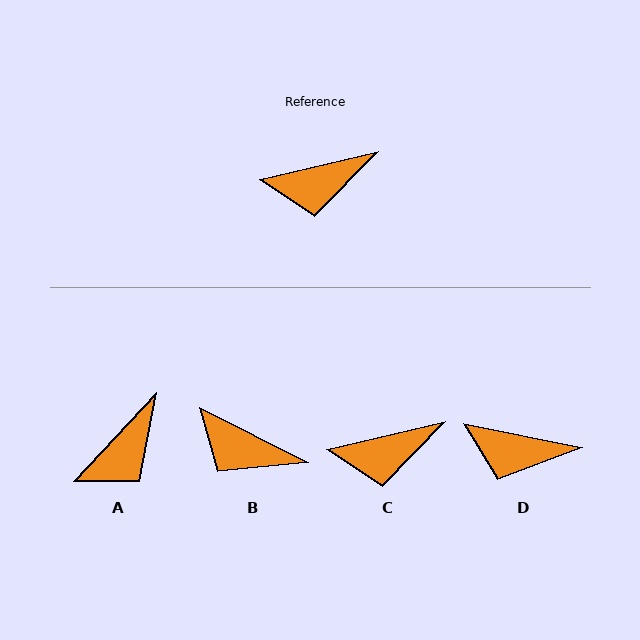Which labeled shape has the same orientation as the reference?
C.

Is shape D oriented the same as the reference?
No, it is off by about 25 degrees.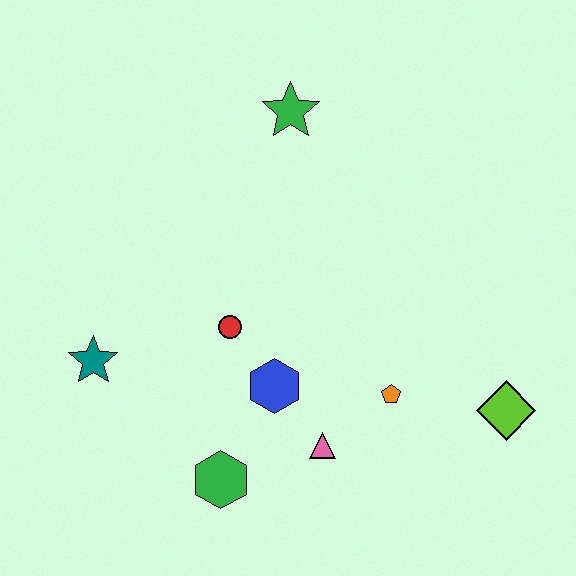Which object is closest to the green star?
The red circle is closest to the green star.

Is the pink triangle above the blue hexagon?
No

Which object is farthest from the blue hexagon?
The green star is farthest from the blue hexagon.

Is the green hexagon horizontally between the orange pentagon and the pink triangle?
No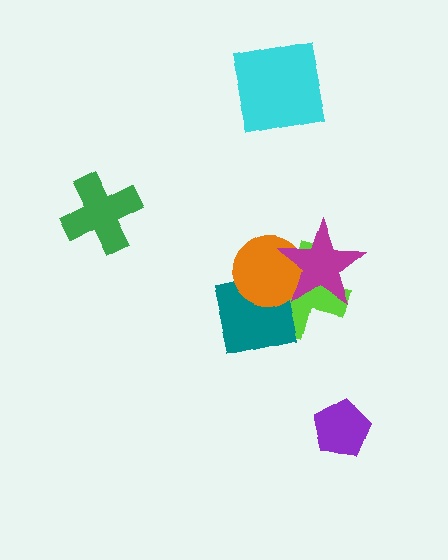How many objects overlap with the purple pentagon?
0 objects overlap with the purple pentagon.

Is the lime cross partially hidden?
Yes, it is partially covered by another shape.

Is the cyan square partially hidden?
No, no other shape covers it.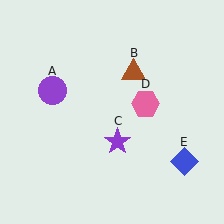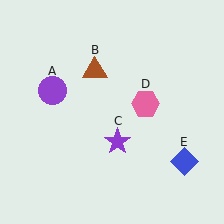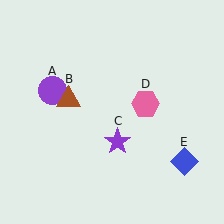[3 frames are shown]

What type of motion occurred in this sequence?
The brown triangle (object B) rotated counterclockwise around the center of the scene.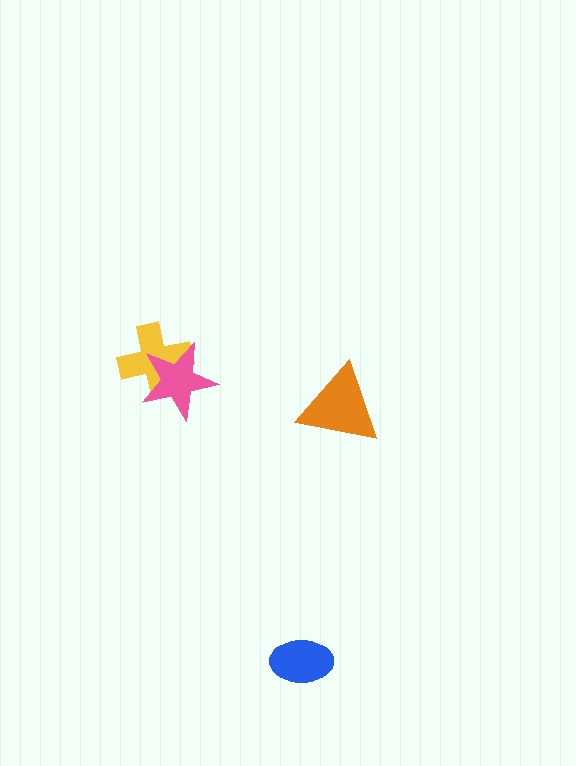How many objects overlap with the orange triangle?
0 objects overlap with the orange triangle.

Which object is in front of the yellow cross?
The pink star is in front of the yellow cross.